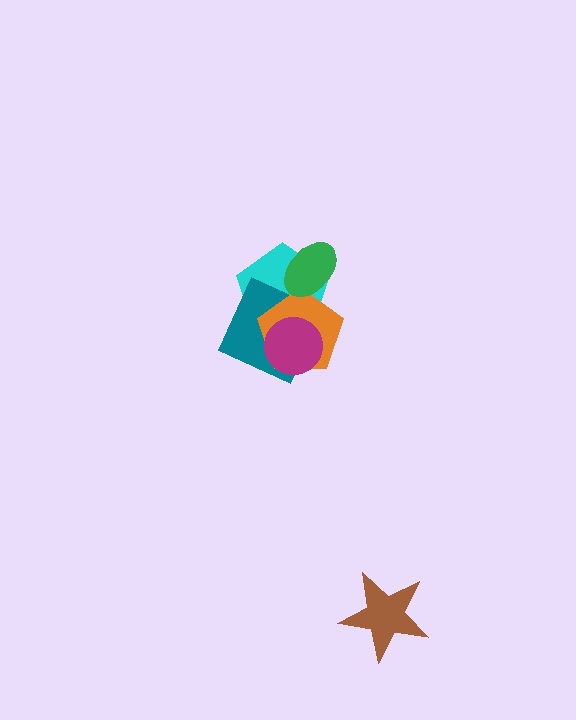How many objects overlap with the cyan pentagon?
4 objects overlap with the cyan pentagon.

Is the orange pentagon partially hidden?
Yes, it is partially covered by another shape.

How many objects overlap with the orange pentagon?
4 objects overlap with the orange pentagon.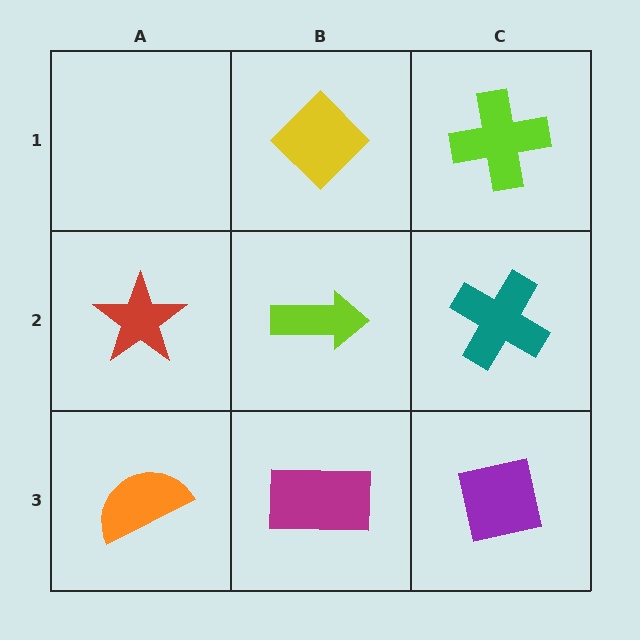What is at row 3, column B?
A magenta rectangle.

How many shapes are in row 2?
3 shapes.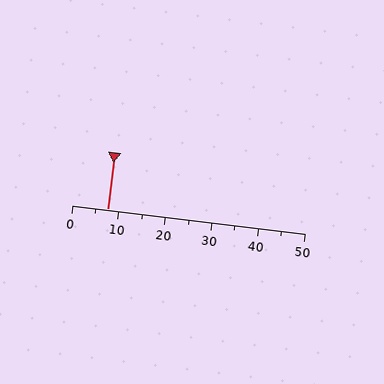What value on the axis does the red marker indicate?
The marker indicates approximately 7.5.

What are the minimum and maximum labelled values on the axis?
The axis runs from 0 to 50.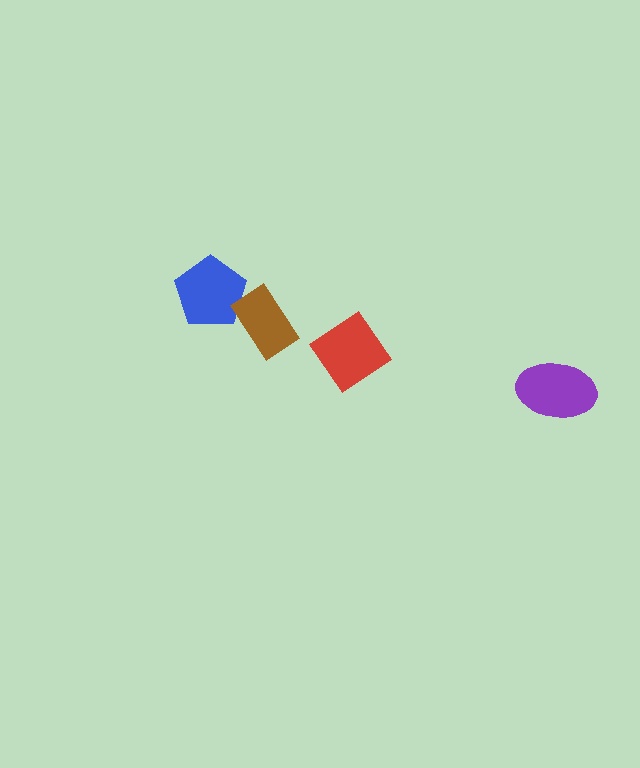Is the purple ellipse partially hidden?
No, no other shape covers it.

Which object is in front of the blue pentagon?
The brown rectangle is in front of the blue pentagon.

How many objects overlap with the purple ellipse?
0 objects overlap with the purple ellipse.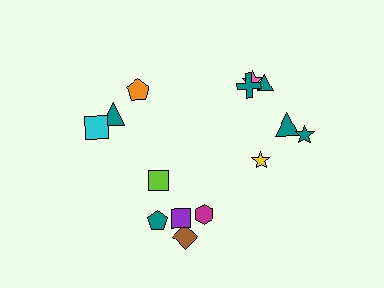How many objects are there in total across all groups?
There are 14 objects.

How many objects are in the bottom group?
There are 5 objects.